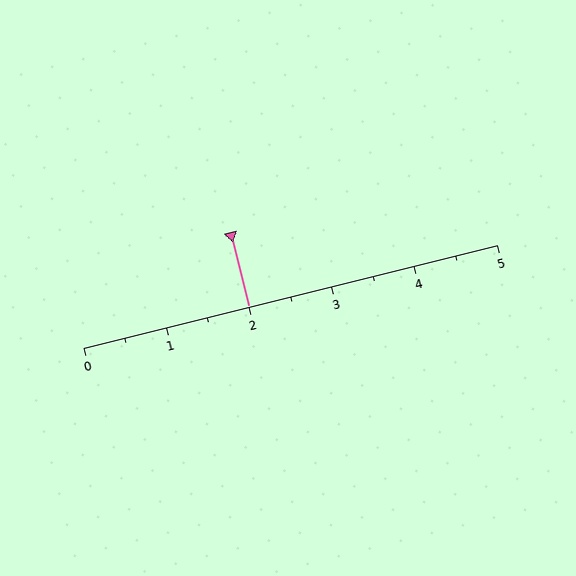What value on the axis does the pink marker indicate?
The marker indicates approximately 2.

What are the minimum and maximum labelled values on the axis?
The axis runs from 0 to 5.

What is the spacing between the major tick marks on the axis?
The major ticks are spaced 1 apart.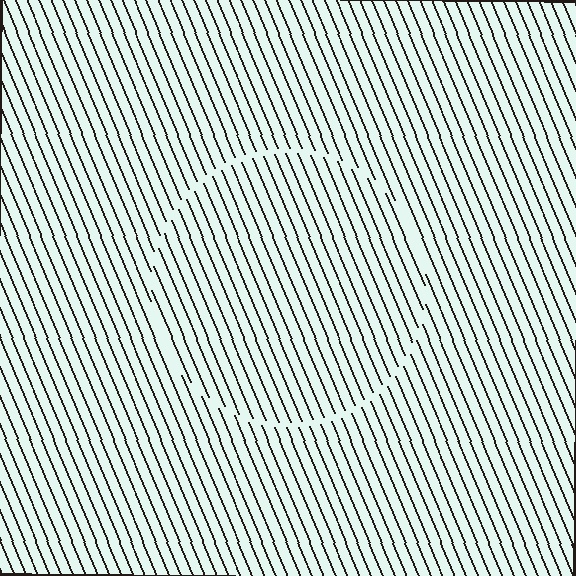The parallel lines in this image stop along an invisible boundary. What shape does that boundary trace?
An illusory circle. The interior of the shape contains the same grating, shifted by half a period — the contour is defined by the phase discontinuity where line-ends from the inner and outer gratings abut.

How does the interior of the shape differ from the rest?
The interior of the shape contains the same grating, shifted by half a period — the contour is defined by the phase discontinuity where line-ends from the inner and outer gratings abut.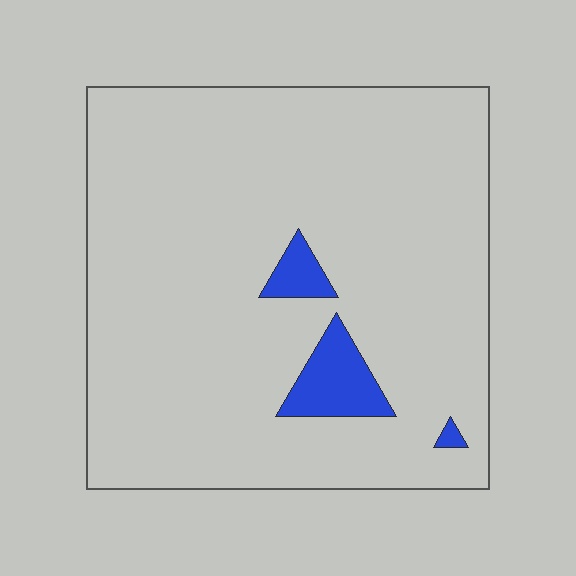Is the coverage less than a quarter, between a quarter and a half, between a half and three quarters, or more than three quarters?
Less than a quarter.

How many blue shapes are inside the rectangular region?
3.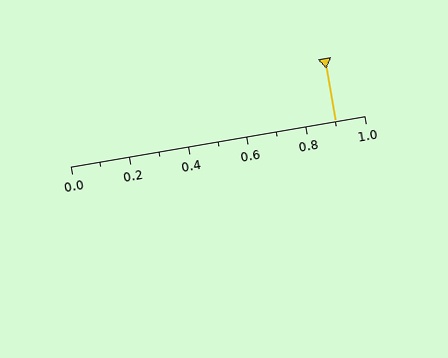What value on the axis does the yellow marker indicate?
The marker indicates approximately 0.9.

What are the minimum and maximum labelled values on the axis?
The axis runs from 0.0 to 1.0.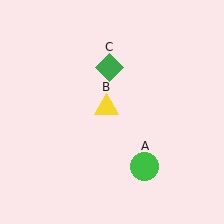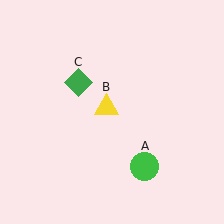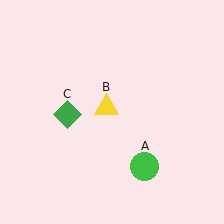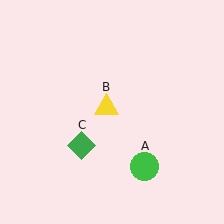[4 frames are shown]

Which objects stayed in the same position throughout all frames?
Green circle (object A) and yellow triangle (object B) remained stationary.